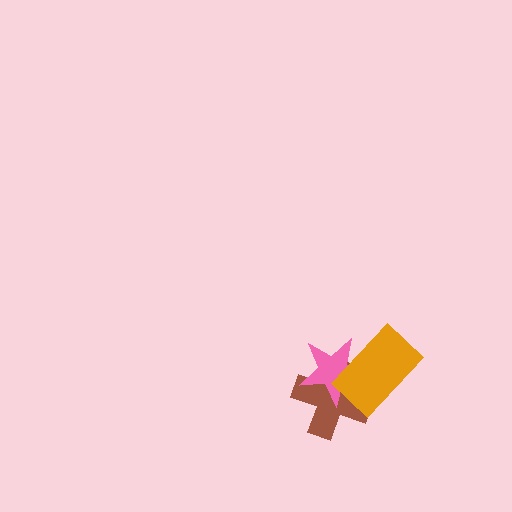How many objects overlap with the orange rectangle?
2 objects overlap with the orange rectangle.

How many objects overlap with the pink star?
2 objects overlap with the pink star.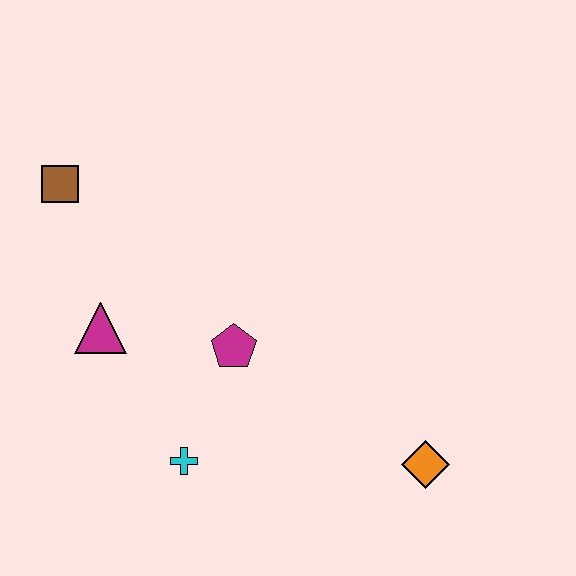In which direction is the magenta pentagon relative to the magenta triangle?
The magenta pentagon is to the right of the magenta triangle.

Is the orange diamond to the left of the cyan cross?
No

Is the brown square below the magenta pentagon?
No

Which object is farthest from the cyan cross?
The brown square is farthest from the cyan cross.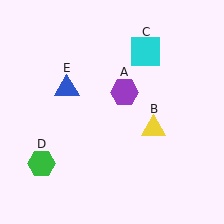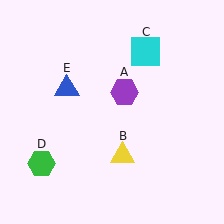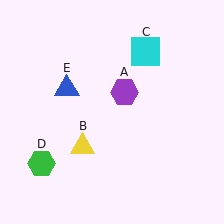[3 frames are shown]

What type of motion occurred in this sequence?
The yellow triangle (object B) rotated clockwise around the center of the scene.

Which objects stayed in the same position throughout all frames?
Purple hexagon (object A) and cyan square (object C) and green hexagon (object D) and blue triangle (object E) remained stationary.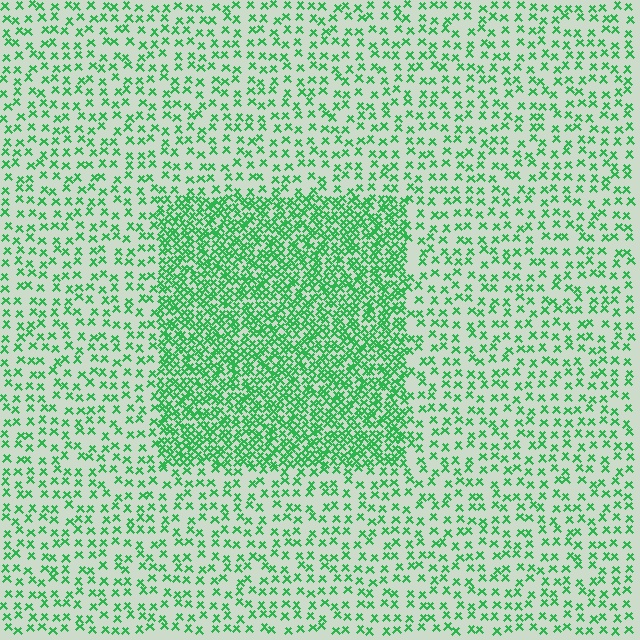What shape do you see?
I see a rectangle.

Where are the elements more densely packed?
The elements are more densely packed inside the rectangle boundary.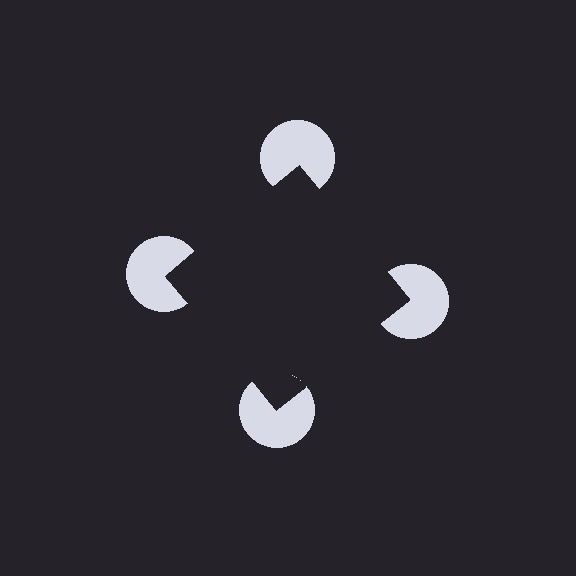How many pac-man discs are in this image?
There are 4 — one at each vertex of the illusory square.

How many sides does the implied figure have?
4 sides.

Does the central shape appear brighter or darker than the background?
It typically appears slightly darker than the background, even though no actual brightness change is drawn.